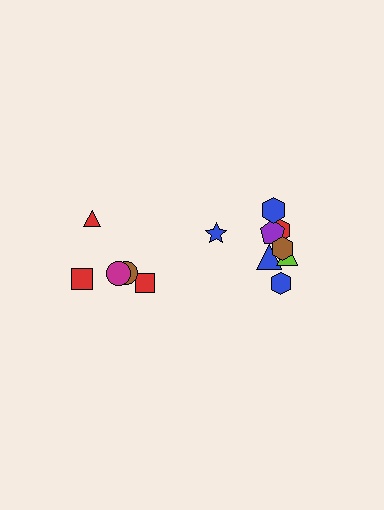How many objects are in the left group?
There are 6 objects.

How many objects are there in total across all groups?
There are 14 objects.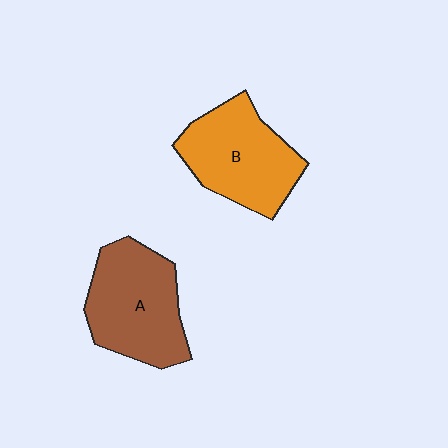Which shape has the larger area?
Shape A (brown).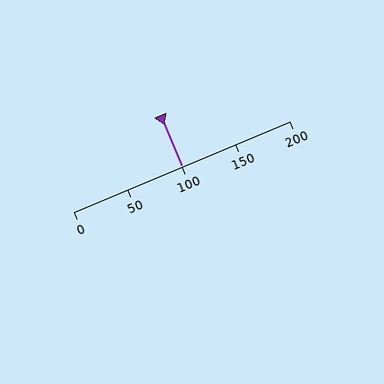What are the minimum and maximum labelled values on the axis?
The axis runs from 0 to 200.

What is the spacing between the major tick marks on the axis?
The major ticks are spaced 50 apart.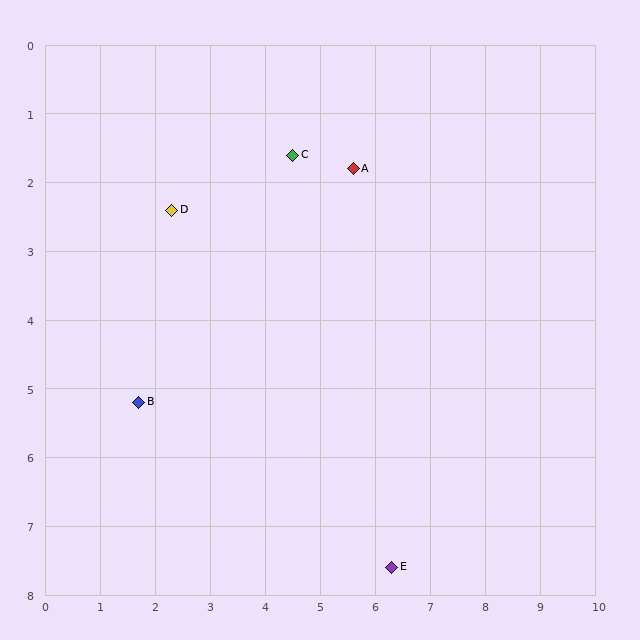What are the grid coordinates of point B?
Point B is at approximately (1.7, 5.2).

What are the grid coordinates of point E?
Point E is at approximately (6.3, 7.6).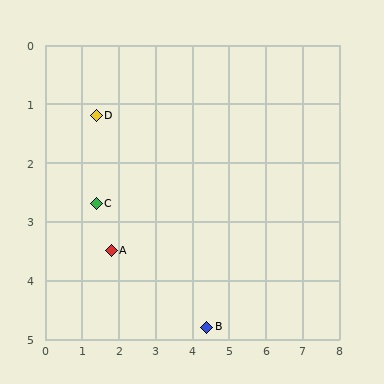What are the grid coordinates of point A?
Point A is at approximately (1.8, 3.5).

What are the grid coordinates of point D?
Point D is at approximately (1.4, 1.2).